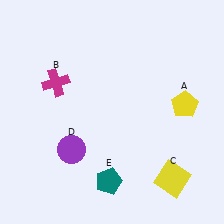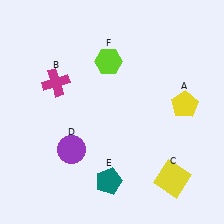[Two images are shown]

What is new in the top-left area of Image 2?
A lime hexagon (F) was added in the top-left area of Image 2.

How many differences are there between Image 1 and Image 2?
There is 1 difference between the two images.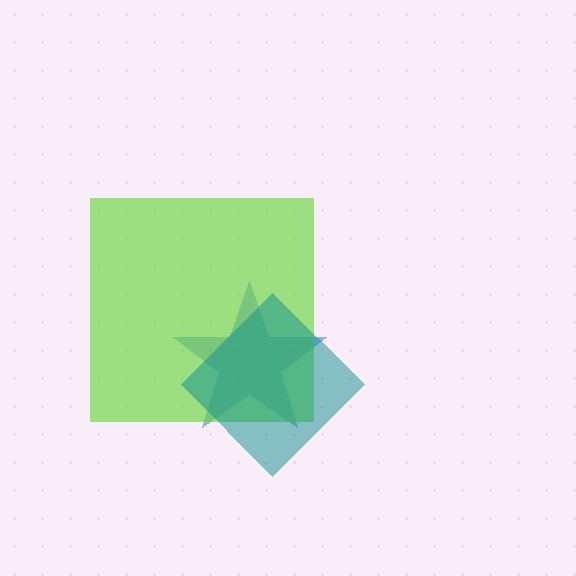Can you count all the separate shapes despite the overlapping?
Yes, there are 3 separate shapes.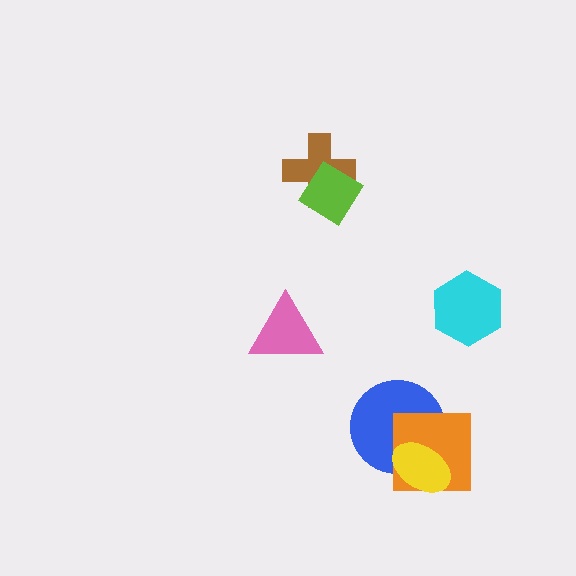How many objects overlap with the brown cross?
1 object overlaps with the brown cross.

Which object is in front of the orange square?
The yellow ellipse is in front of the orange square.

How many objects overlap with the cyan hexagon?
0 objects overlap with the cyan hexagon.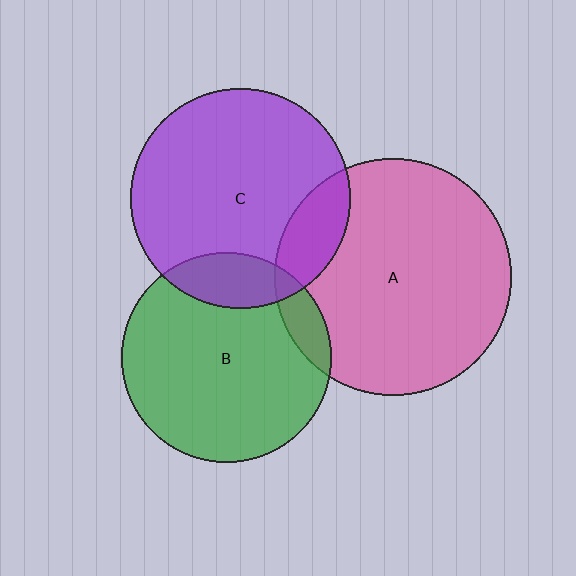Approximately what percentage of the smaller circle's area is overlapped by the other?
Approximately 15%.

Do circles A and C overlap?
Yes.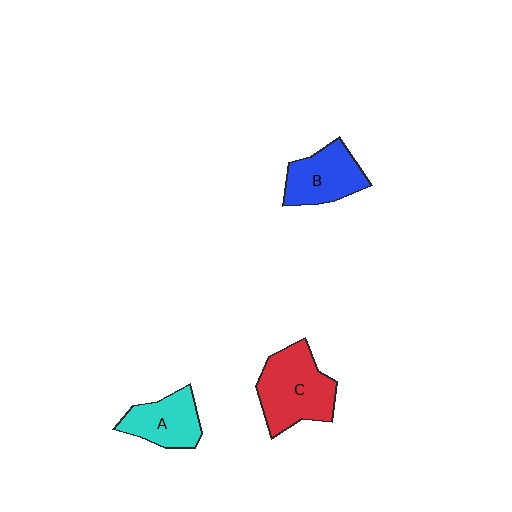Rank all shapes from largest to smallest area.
From largest to smallest: C (red), B (blue), A (cyan).